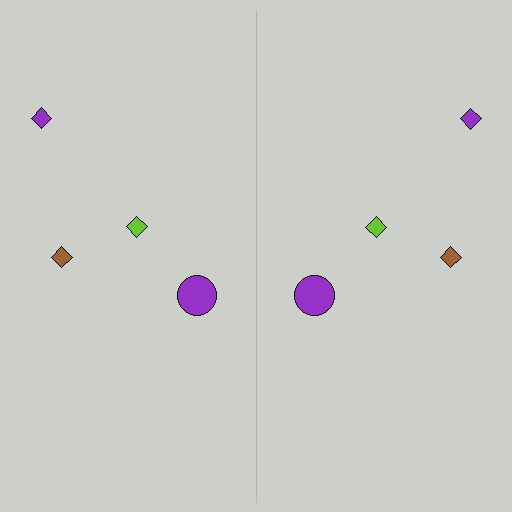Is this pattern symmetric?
Yes, this pattern has bilateral (reflection) symmetry.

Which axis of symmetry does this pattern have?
The pattern has a vertical axis of symmetry running through the center of the image.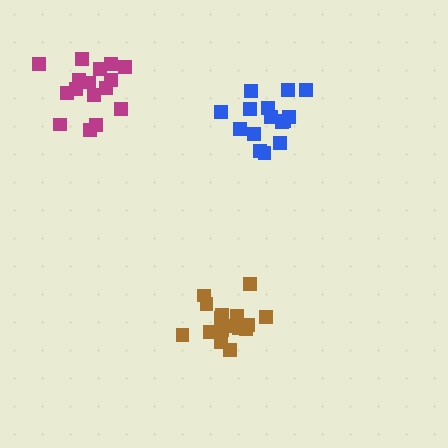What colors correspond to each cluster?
The clusters are colored: brown, blue, magenta.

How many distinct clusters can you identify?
There are 3 distinct clusters.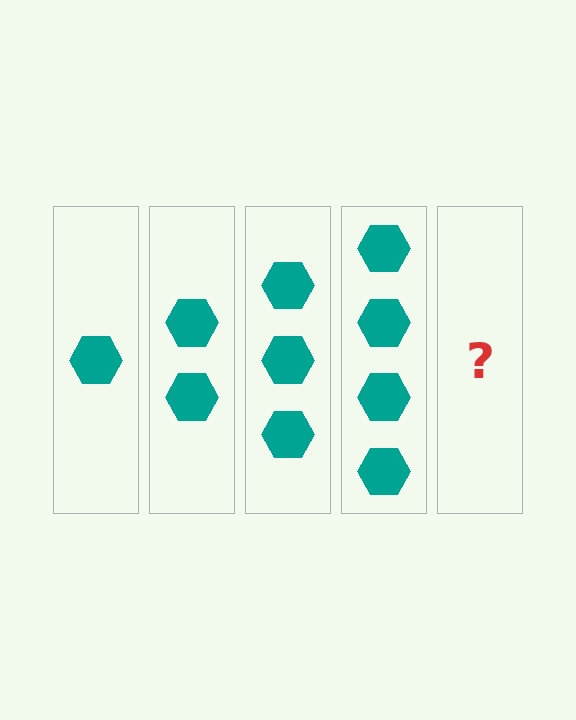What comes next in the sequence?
The next element should be 5 hexagons.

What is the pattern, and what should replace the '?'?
The pattern is that each step adds one more hexagon. The '?' should be 5 hexagons.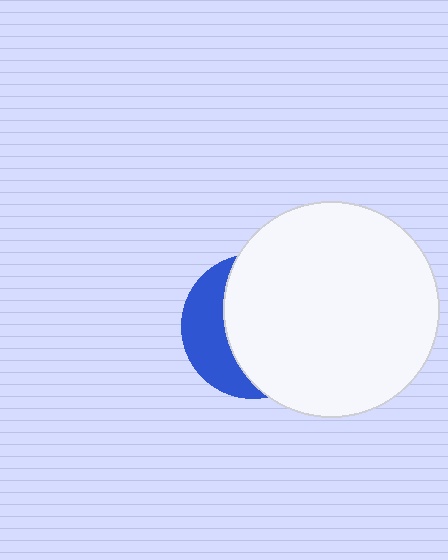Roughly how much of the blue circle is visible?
A small part of it is visible (roughly 33%).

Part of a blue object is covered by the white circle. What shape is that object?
It is a circle.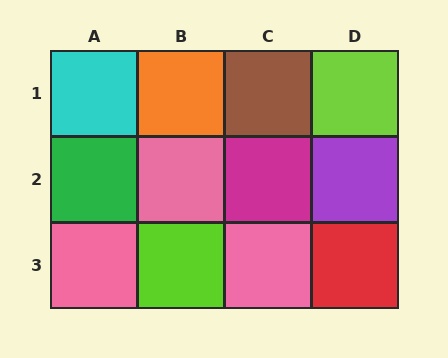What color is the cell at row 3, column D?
Red.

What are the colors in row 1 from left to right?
Cyan, orange, brown, lime.